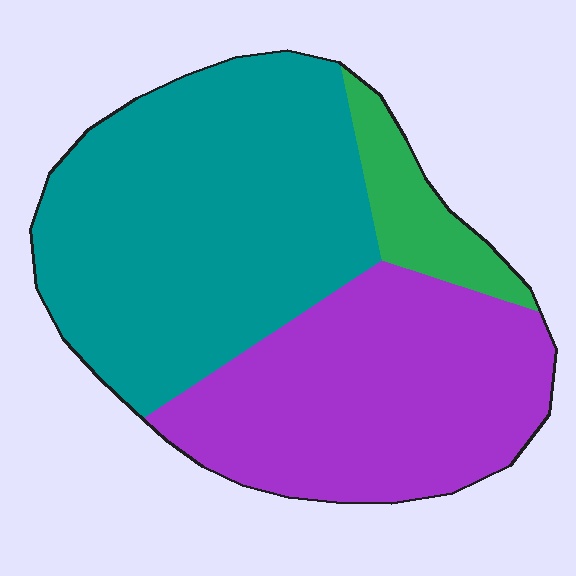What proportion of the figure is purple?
Purple covers 39% of the figure.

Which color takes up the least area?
Green, at roughly 10%.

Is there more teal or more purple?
Teal.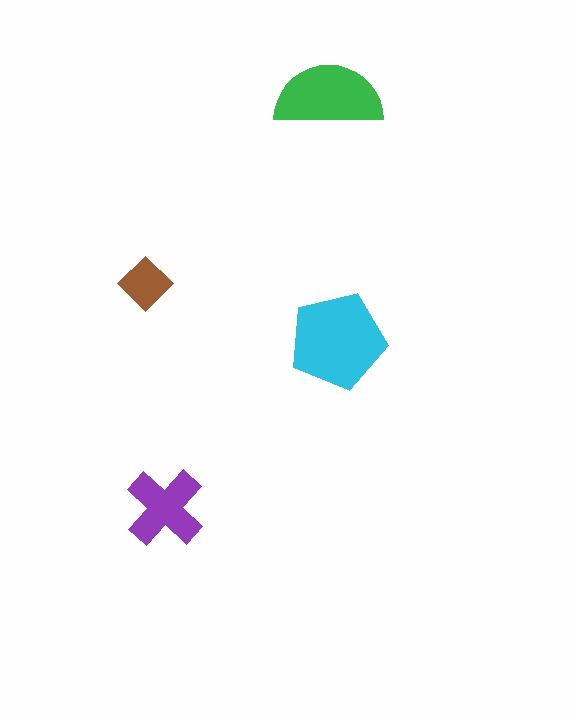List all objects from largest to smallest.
The cyan pentagon, the green semicircle, the purple cross, the brown diamond.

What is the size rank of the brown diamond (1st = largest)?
4th.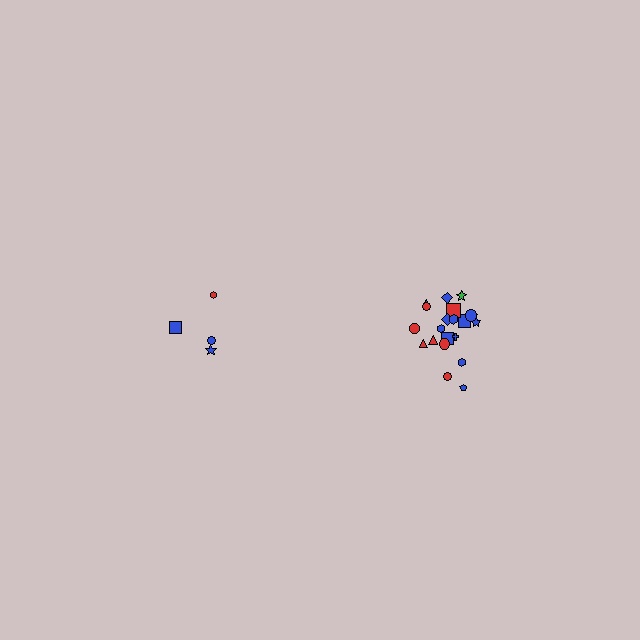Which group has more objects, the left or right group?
The right group.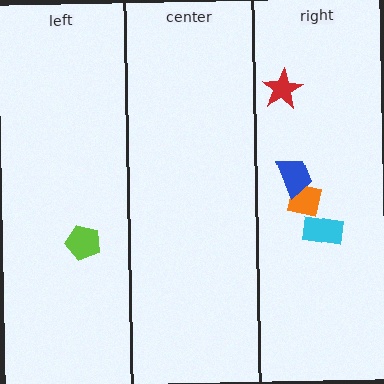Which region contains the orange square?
The right region.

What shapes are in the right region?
The orange square, the red star, the cyan rectangle, the blue trapezoid.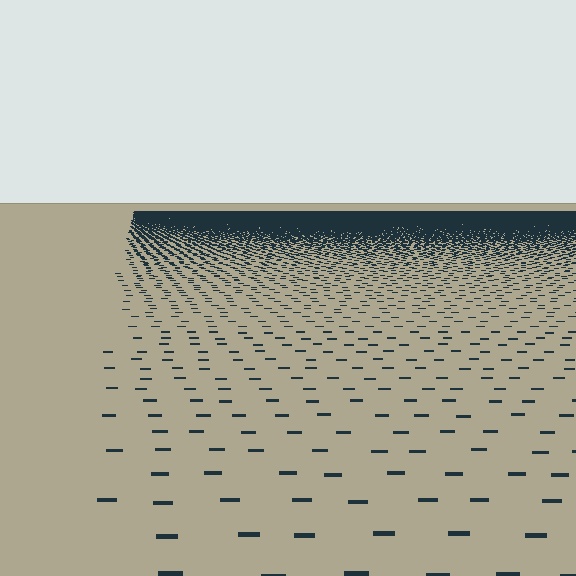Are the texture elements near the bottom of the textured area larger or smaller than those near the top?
Larger. Near the bottom, elements are closer to the viewer and appear at a bigger on-screen size.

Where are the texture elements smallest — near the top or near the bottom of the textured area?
Near the top.